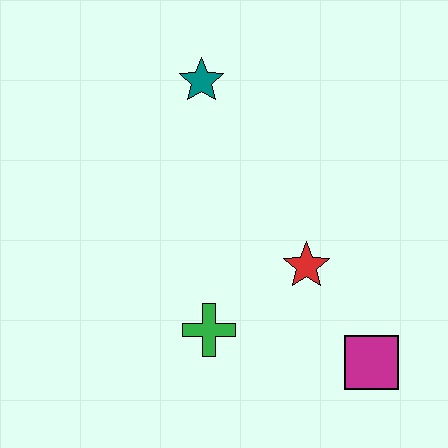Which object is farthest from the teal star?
The magenta square is farthest from the teal star.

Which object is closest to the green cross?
The red star is closest to the green cross.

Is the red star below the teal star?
Yes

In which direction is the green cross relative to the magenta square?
The green cross is to the left of the magenta square.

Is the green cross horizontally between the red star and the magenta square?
No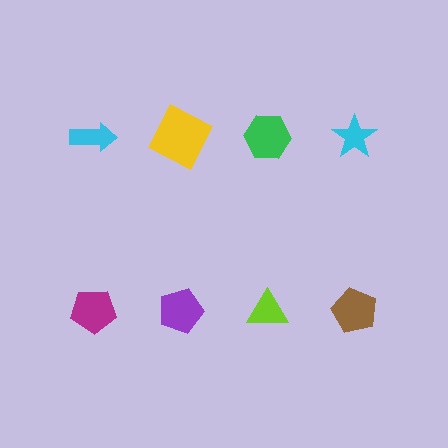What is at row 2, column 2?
A purple pentagon.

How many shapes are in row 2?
4 shapes.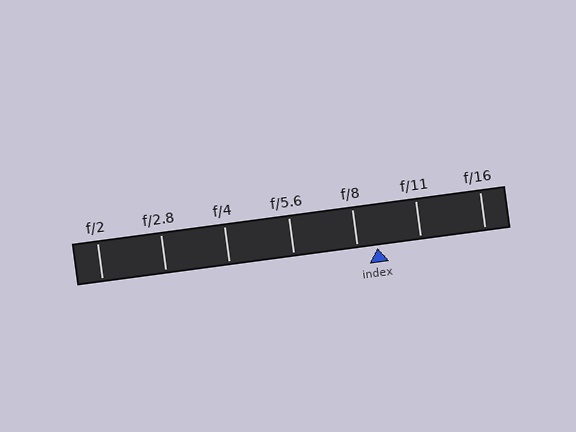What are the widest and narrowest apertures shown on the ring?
The widest aperture shown is f/2 and the narrowest is f/16.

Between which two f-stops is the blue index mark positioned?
The index mark is between f/8 and f/11.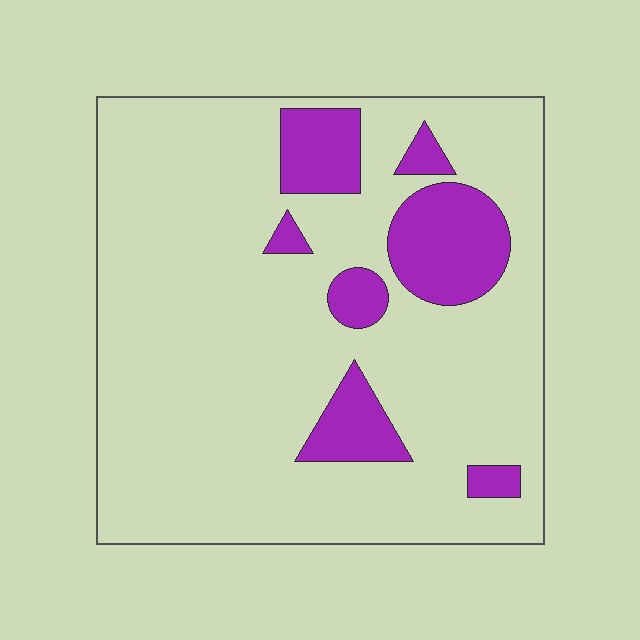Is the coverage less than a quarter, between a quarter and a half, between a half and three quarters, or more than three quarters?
Less than a quarter.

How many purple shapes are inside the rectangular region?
7.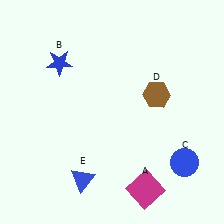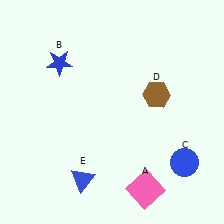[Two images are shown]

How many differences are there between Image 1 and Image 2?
There is 1 difference between the two images.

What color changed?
The square (A) changed from magenta in Image 1 to pink in Image 2.